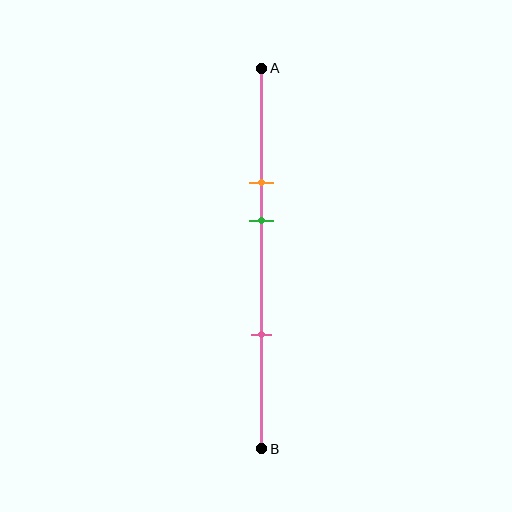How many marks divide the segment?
There are 3 marks dividing the segment.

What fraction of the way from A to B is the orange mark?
The orange mark is approximately 30% (0.3) of the way from A to B.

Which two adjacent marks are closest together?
The orange and green marks are the closest adjacent pair.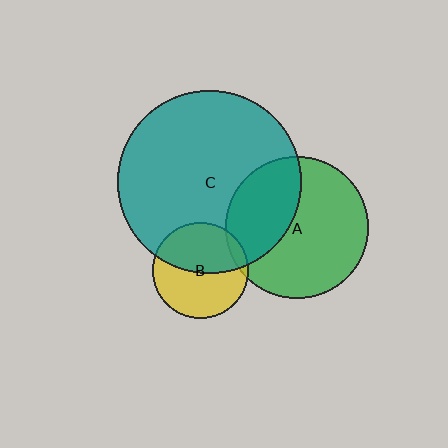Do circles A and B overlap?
Yes.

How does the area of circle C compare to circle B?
Approximately 3.6 times.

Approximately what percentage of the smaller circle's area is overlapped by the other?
Approximately 5%.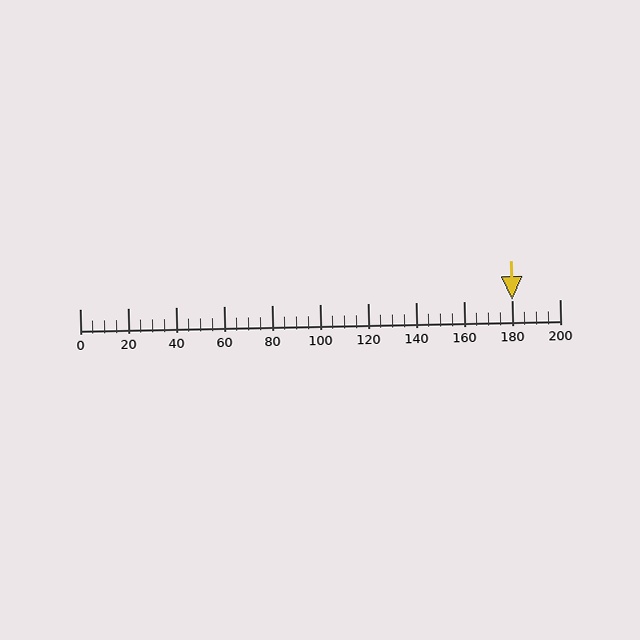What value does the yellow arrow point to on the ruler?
The yellow arrow points to approximately 180.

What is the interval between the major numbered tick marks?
The major tick marks are spaced 20 units apart.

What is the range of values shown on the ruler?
The ruler shows values from 0 to 200.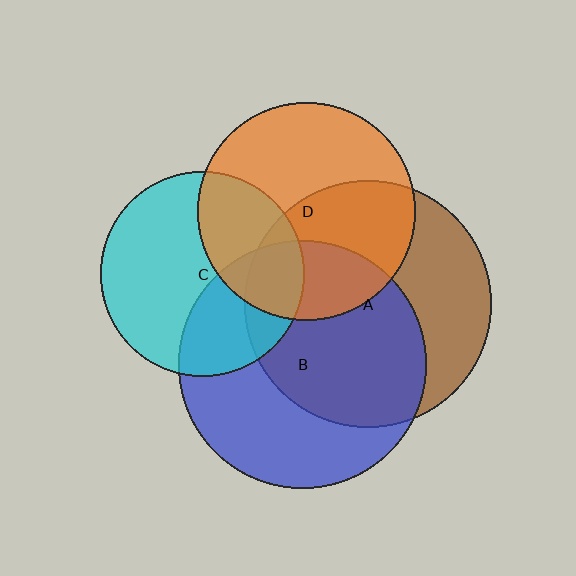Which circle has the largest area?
Circle B (blue).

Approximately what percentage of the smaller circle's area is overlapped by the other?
Approximately 55%.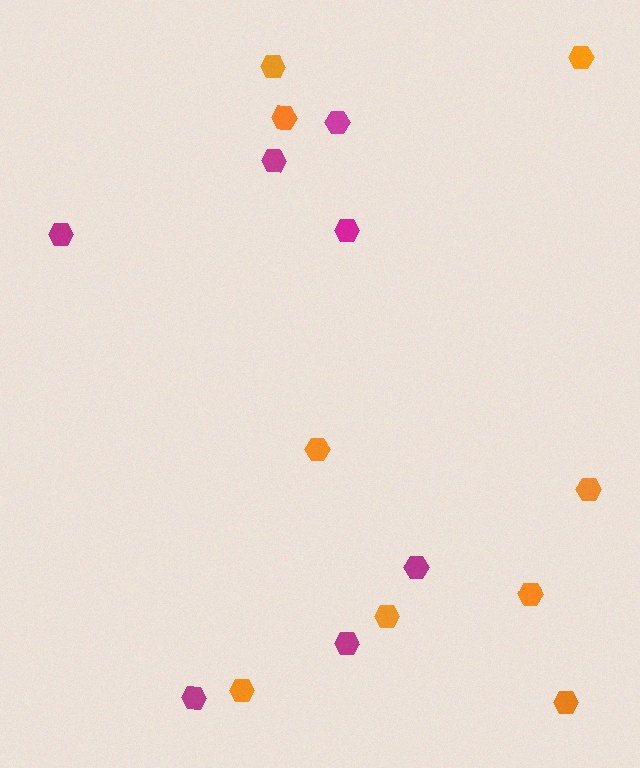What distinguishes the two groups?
There are 2 groups: one group of magenta hexagons (7) and one group of orange hexagons (9).